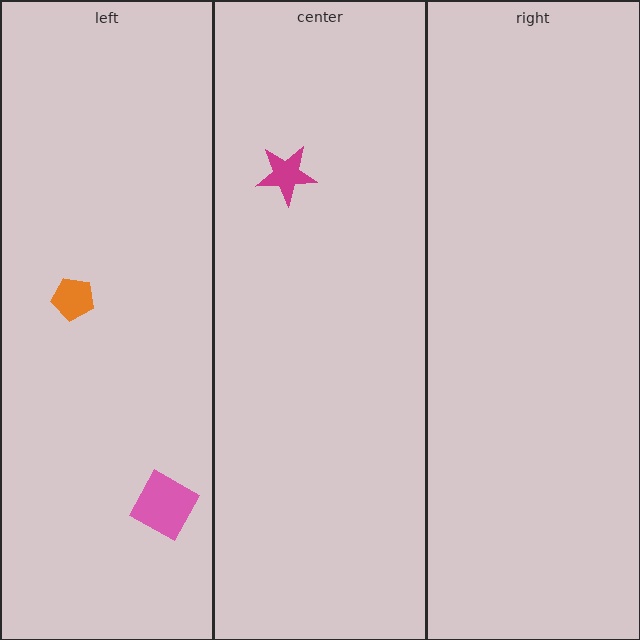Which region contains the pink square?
The left region.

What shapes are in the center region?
The magenta star.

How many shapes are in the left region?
2.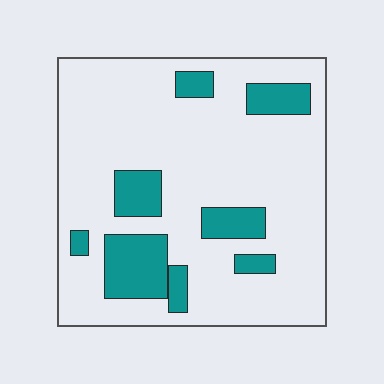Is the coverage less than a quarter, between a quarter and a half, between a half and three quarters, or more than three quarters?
Less than a quarter.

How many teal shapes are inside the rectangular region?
8.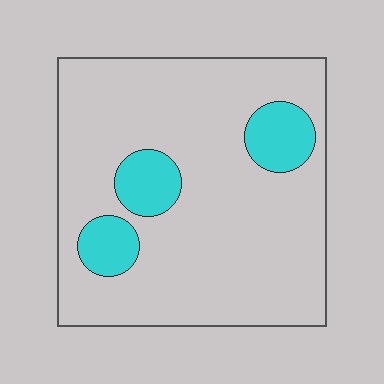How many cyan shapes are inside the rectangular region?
3.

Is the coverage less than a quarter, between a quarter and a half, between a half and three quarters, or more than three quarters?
Less than a quarter.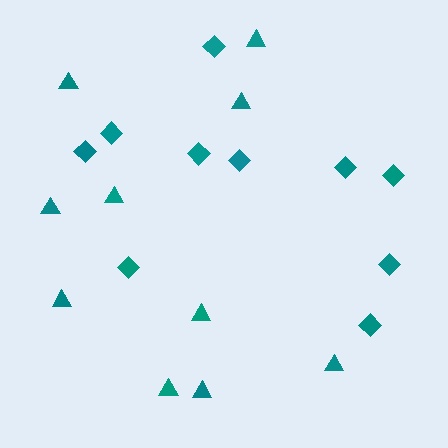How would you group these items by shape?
There are 2 groups: one group of triangles (10) and one group of diamonds (10).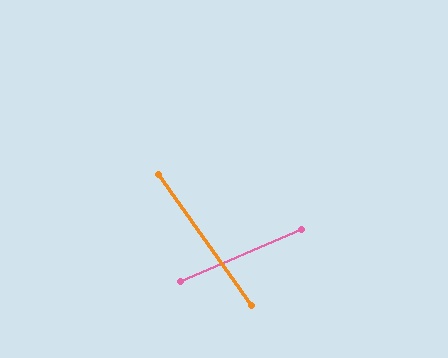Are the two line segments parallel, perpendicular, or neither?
Neither parallel nor perpendicular — they differ by about 78°.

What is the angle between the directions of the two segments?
Approximately 78 degrees.